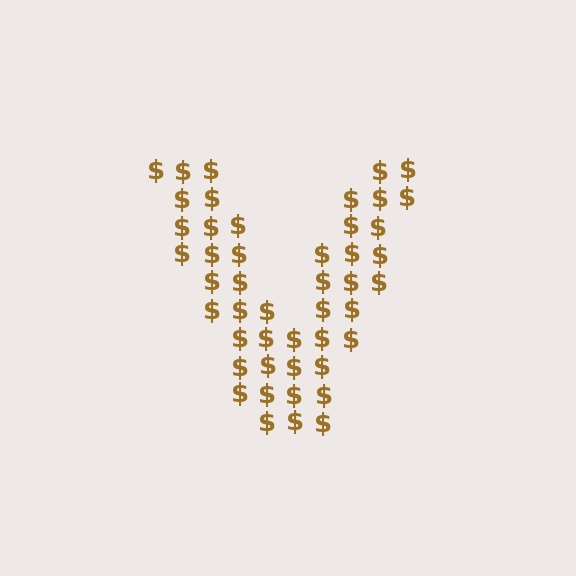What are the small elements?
The small elements are dollar signs.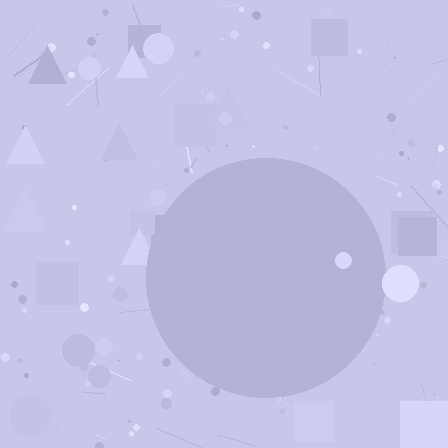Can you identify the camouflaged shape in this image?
The camouflaged shape is a circle.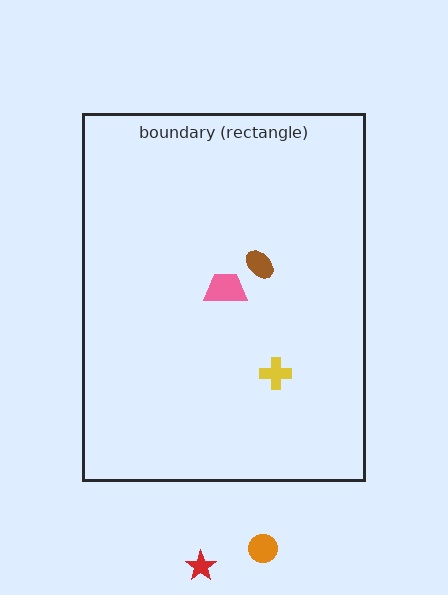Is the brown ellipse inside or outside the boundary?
Inside.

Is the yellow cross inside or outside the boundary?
Inside.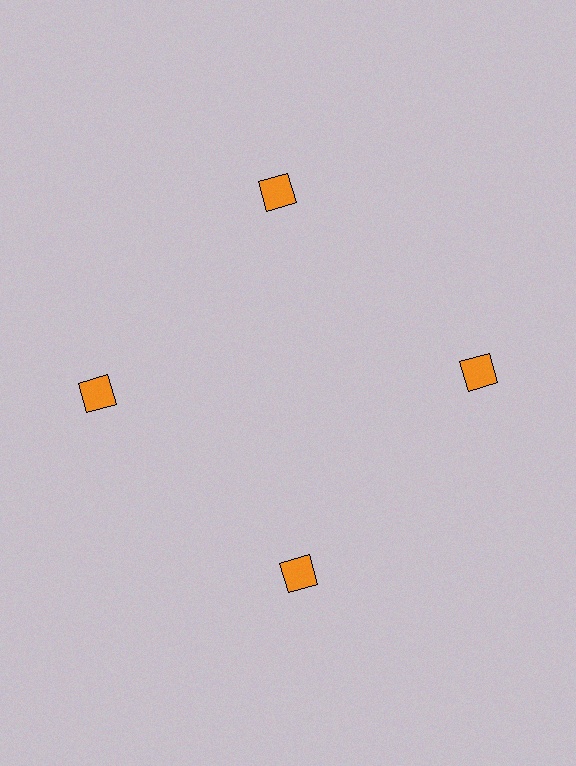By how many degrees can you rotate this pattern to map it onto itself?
The pattern maps onto itself every 90 degrees of rotation.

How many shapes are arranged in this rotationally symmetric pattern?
There are 4 shapes, arranged in 4 groups of 1.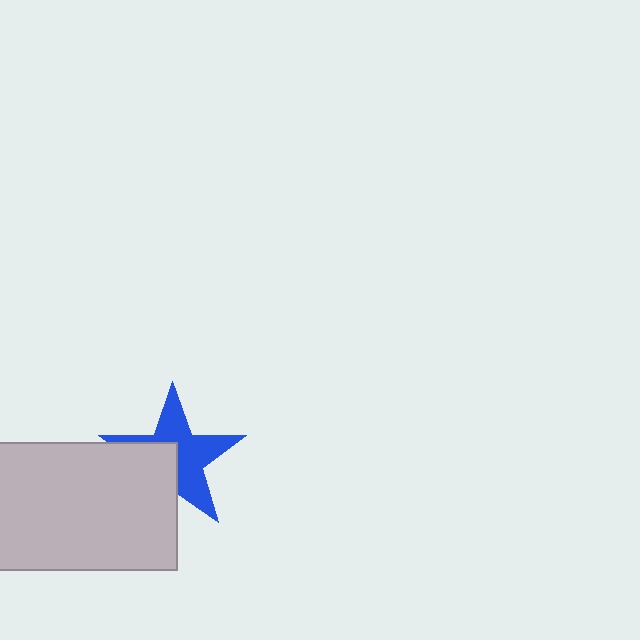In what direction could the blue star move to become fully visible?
The blue star could move toward the upper-right. That would shift it out from behind the light gray rectangle entirely.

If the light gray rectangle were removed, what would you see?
You would see the complete blue star.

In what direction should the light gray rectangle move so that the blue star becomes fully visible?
The light gray rectangle should move toward the lower-left. That is the shortest direction to clear the overlap and leave the blue star fully visible.